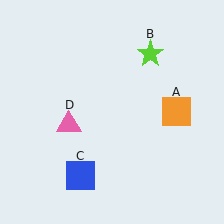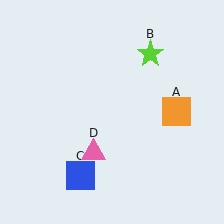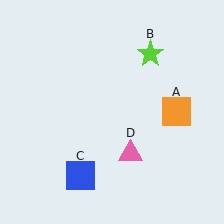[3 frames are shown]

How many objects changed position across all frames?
1 object changed position: pink triangle (object D).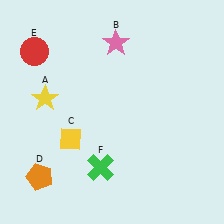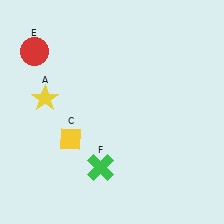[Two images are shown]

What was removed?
The pink star (B), the orange pentagon (D) were removed in Image 2.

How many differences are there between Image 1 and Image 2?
There are 2 differences between the two images.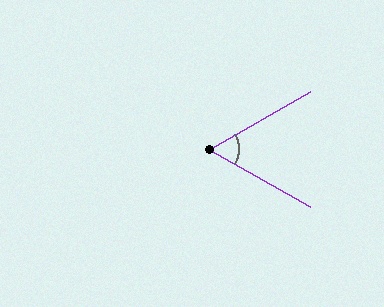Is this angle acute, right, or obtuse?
It is acute.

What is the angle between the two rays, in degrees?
Approximately 59 degrees.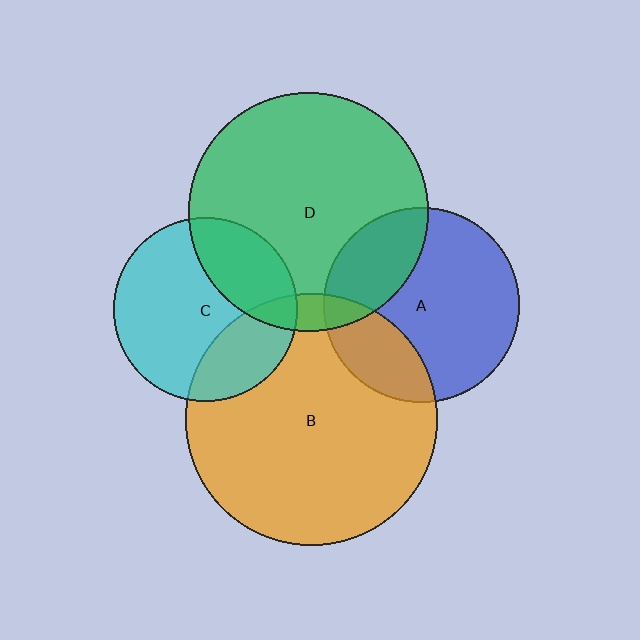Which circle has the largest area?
Circle B (orange).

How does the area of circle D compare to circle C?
Approximately 1.7 times.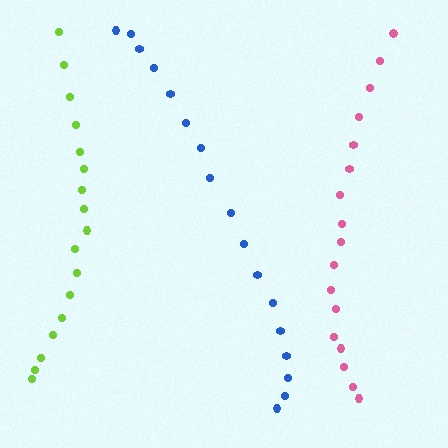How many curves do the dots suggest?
There are 3 distinct paths.